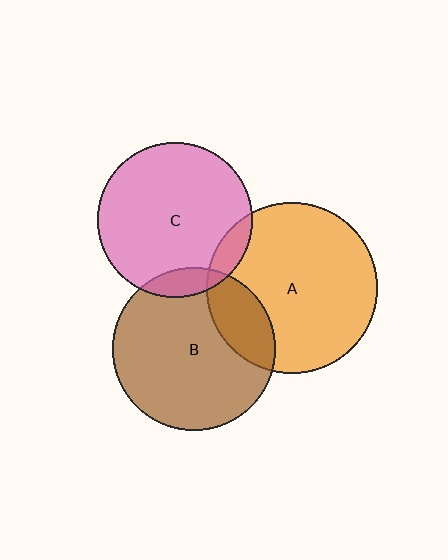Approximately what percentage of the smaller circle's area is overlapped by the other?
Approximately 20%.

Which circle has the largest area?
Circle A (orange).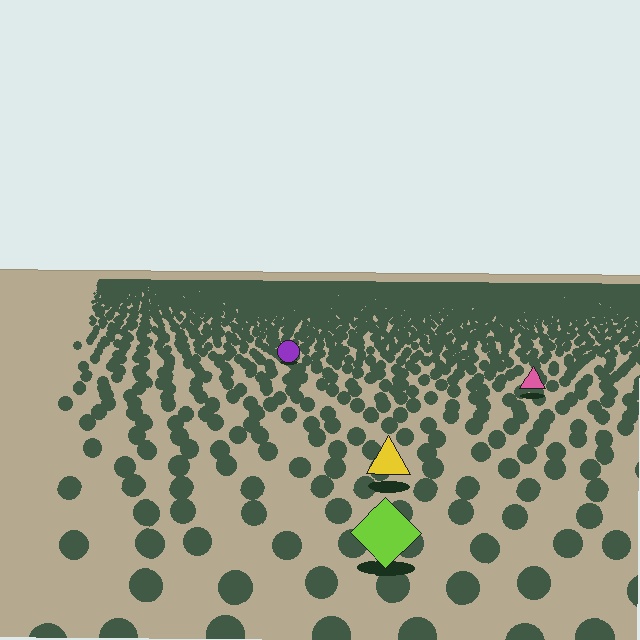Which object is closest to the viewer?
The lime diamond is closest. The texture marks near it are larger and more spread out.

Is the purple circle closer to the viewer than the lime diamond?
No. The lime diamond is closer — you can tell from the texture gradient: the ground texture is coarser near it.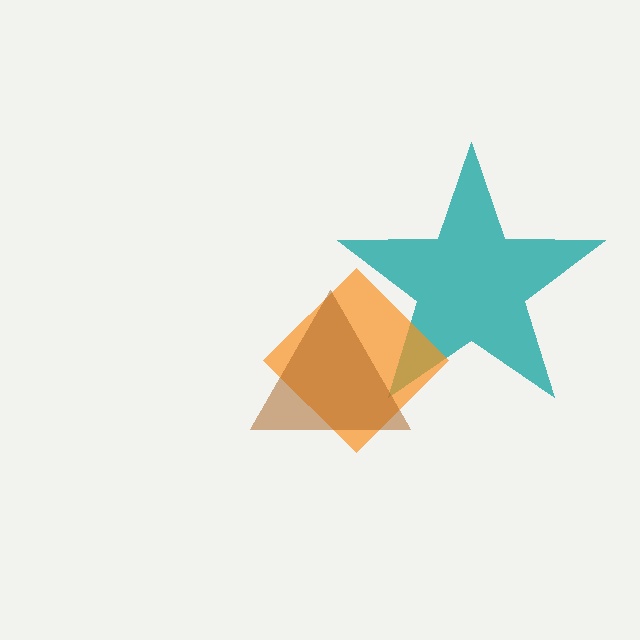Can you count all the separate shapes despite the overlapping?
Yes, there are 3 separate shapes.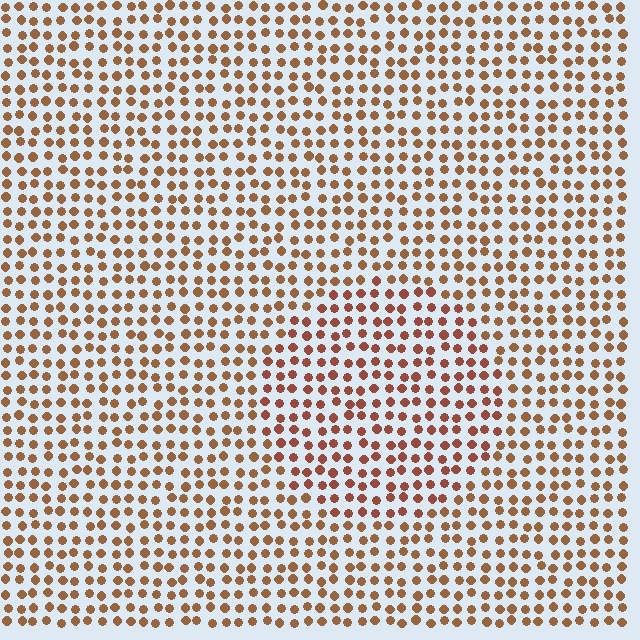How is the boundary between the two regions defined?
The boundary is defined purely by a slight shift in hue (about 18 degrees). Spacing, size, and orientation are identical on both sides.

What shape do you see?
I see a circle.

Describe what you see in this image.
The image is filled with small brown elements in a uniform arrangement. A circle-shaped region is visible where the elements are tinted to a slightly different hue, forming a subtle color boundary.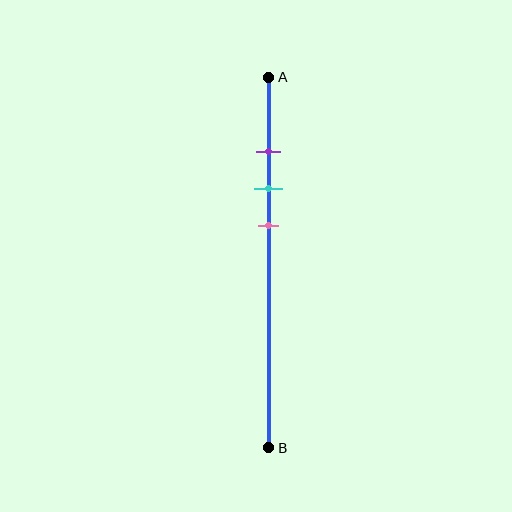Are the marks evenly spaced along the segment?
Yes, the marks are approximately evenly spaced.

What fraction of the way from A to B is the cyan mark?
The cyan mark is approximately 30% (0.3) of the way from A to B.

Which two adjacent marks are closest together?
The purple and cyan marks are the closest adjacent pair.